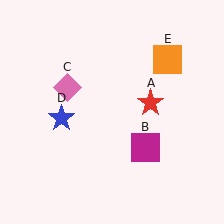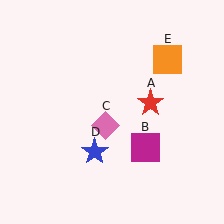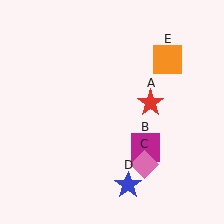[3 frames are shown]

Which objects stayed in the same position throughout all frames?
Red star (object A) and magenta square (object B) and orange square (object E) remained stationary.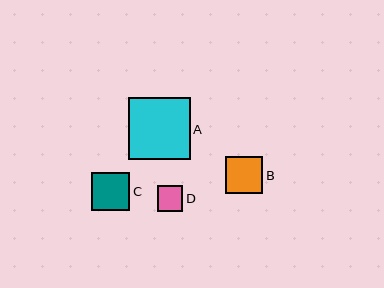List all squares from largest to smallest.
From largest to smallest: A, C, B, D.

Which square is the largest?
Square A is the largest with a size of approximately 62 pixels.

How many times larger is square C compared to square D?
Square C is approximately 1.5 times the size of square D.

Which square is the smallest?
Square D is the smallest with a size of approximately 26 pixels.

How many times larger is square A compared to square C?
Square A is approximately 1.6 times the size of square C.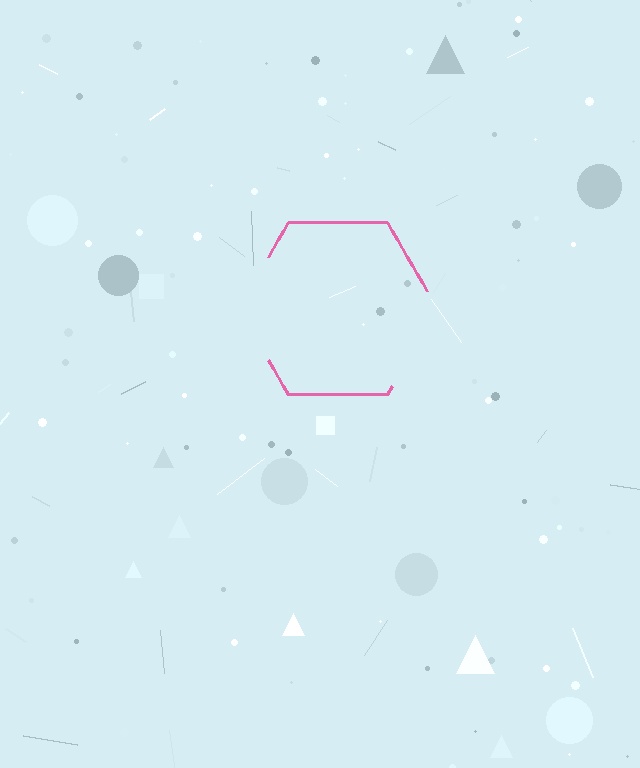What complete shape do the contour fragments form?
The contour fragments form a hexagon.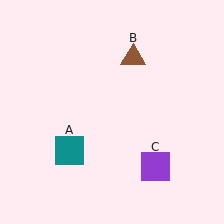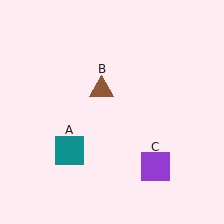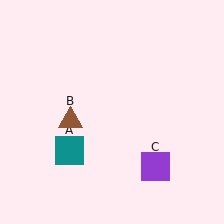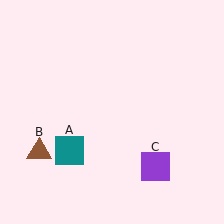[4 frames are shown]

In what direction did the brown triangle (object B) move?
The brown triangle (object B) moved down and to the left.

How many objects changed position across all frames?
1 object changed position: brown triangle (object B).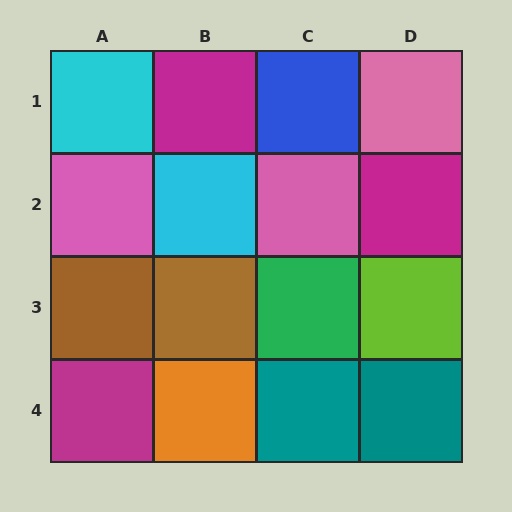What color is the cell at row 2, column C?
Pink.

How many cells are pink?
3 cells are pink.